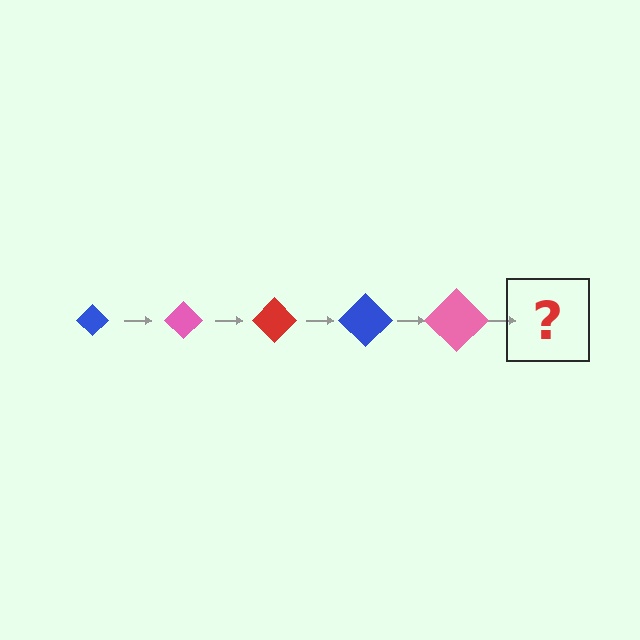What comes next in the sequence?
The next element should be a red diamond, larger than the previous one.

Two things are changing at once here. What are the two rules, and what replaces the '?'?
The two rules are that the diamond grows larger each step and the color cycles through blue, pink, and red. The '?' should be a red diamond, larger than the previous one.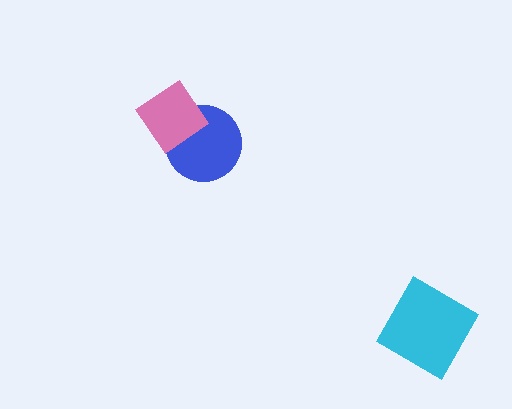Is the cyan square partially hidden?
No, no other shape covers it.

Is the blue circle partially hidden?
Yes, it is partially covered by another shape.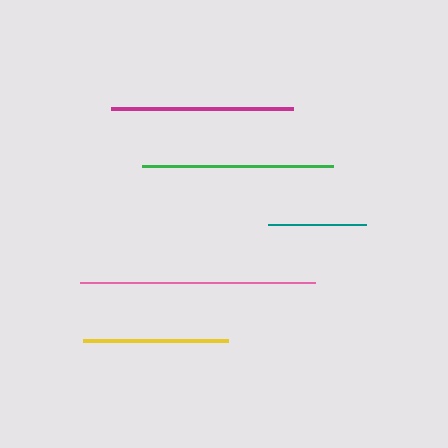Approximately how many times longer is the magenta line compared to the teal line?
The magenta line is approximately 1.9 times the length of the teal line.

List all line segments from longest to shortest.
From longest to shortest: pink, green, magenta, yellow, teal.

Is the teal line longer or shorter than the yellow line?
The yellow line is longer than the teal line.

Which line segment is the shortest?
The teal line is the shortest at approximately 97 pixels.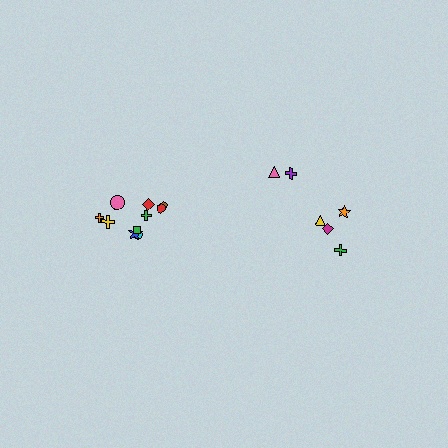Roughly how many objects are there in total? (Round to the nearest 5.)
Roughly 15 objects in total.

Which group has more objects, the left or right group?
The left group.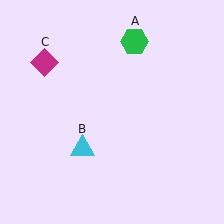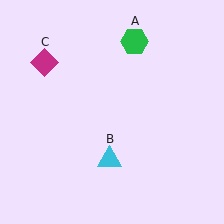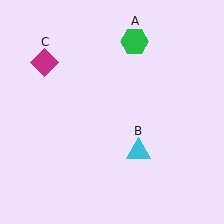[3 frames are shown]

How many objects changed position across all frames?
1 object changed position: cyan triangle (object B).